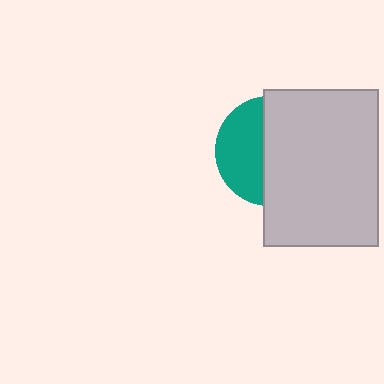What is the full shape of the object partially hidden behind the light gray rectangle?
The partially hidden object is a teal circle.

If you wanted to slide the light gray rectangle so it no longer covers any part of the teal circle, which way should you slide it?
Slide it right — that is the most direct way to separate the two shapes.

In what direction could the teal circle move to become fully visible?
The teal circle could move left. That would shift it out from behind the light gray rectangle entirely.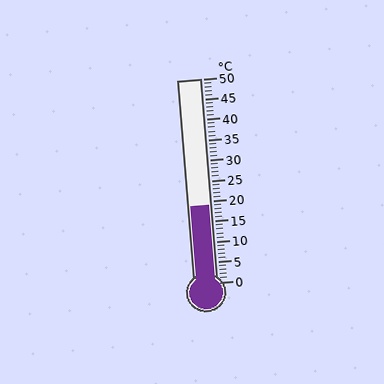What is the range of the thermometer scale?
The thermometer scale ranges from 0°C to 50°C.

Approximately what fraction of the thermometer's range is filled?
The thermometer is filled to approximately 40% of its range.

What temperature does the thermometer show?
The thermometer shows approximately 19°C.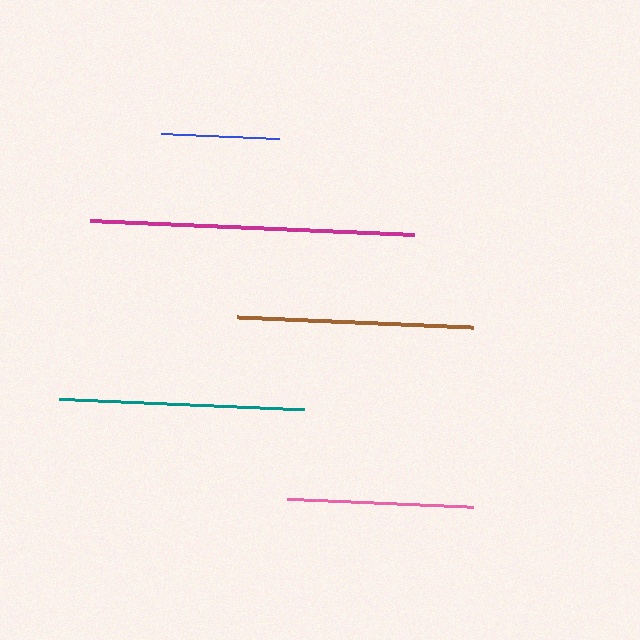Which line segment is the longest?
The magenta line is the longest at approximately 325 pixels.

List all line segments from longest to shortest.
From longest to shortest: magenta, teal, brown, pink, blue.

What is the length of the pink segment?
The pink segment is approximately 186 pixels long.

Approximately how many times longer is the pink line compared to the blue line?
The pink line is approximately 1.6 times the length of the blue line.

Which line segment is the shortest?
The blue line is the shortest at approximately 119 pixels.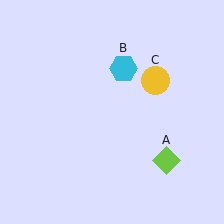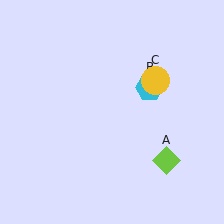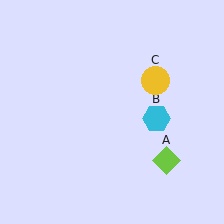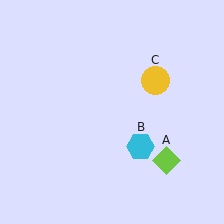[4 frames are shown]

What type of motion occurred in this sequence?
The cyan hexagon (object B) rotated clockwise around the center of the scene.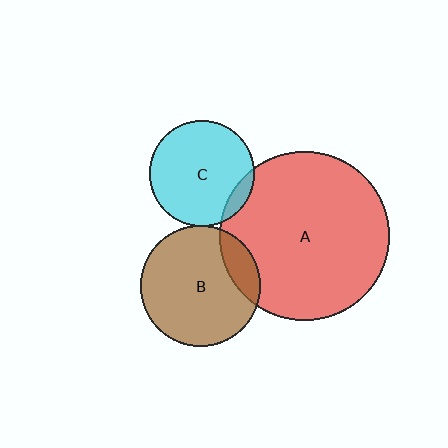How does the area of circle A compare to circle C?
Approximately 2.6 times.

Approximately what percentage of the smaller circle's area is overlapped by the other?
Approximately 15%.